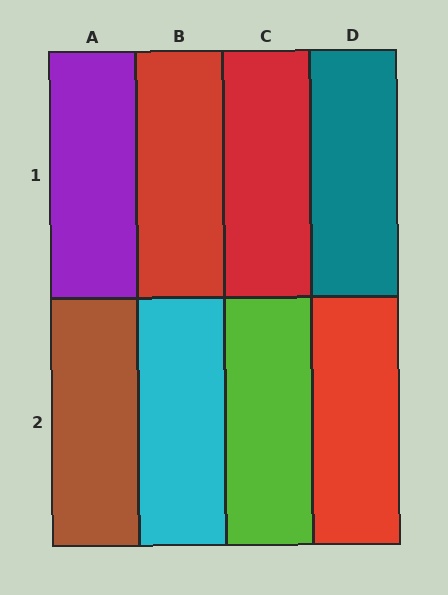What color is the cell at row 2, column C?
Lime.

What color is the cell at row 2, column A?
Brown.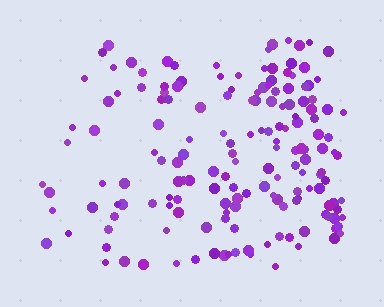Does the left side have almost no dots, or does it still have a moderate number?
Still a moderate number, just noticeably fewer than the right.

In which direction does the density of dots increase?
From left to right, with the right side densest.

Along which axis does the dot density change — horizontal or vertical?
Horizontal.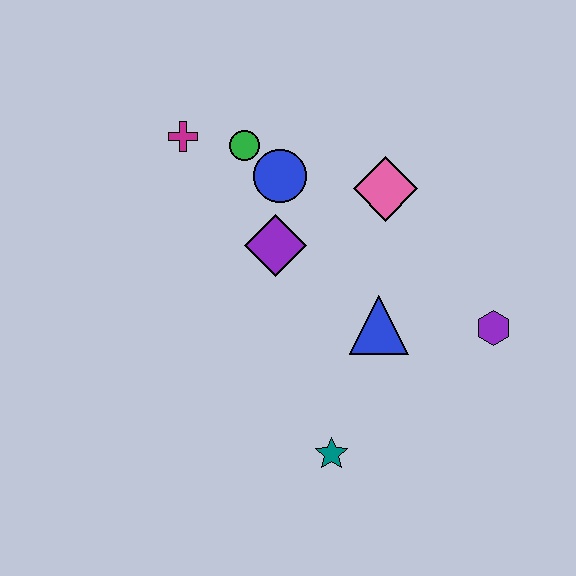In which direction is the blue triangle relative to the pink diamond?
The blue triangle is below the pink diamond.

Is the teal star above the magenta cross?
No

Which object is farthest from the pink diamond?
The teal star is farthest from the pink diamond.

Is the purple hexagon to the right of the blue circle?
Yes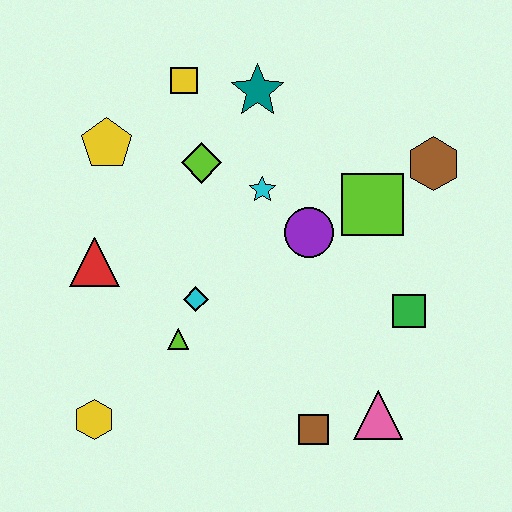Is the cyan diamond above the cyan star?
No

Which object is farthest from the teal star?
The yellow hexagon is farthest from the teal star.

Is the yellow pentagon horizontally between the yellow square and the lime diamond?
No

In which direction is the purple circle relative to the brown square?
The purple circle is above the brown square.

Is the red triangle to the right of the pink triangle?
No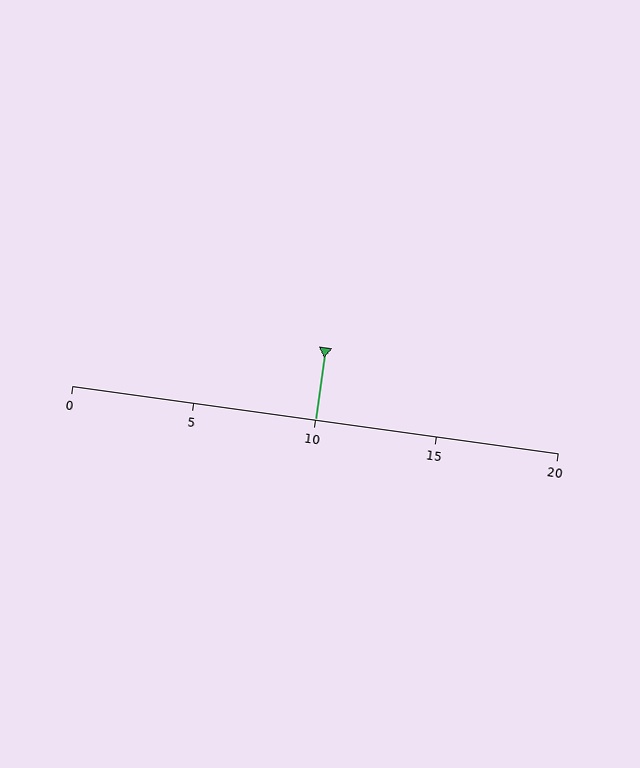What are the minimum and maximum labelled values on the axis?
The axis runs from 0 to 20.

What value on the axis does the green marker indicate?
The marker indicates approximately 10.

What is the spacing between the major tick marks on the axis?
The major ticks are spaced 5 apart.